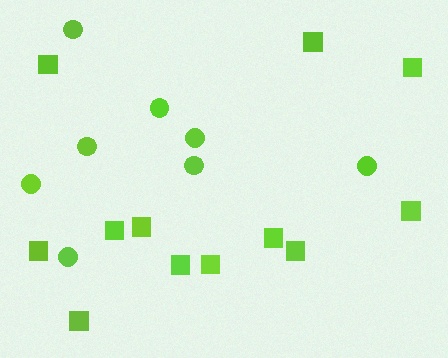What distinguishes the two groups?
There are 2 groups: one group of circles (8) and one group of squares (12).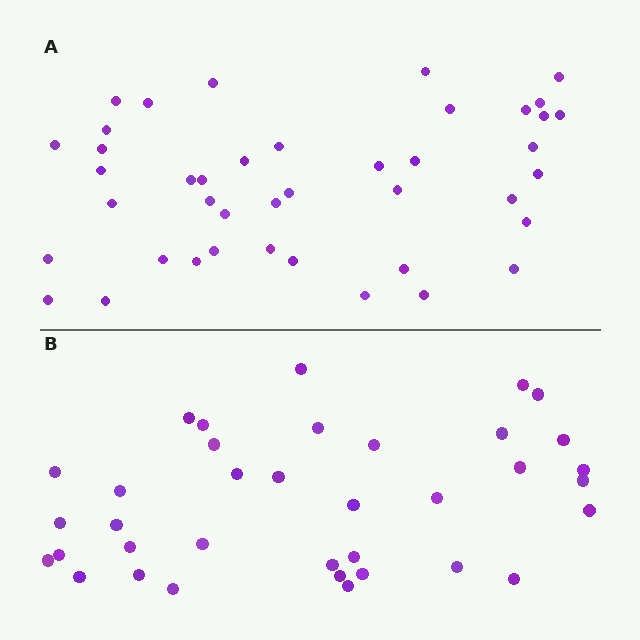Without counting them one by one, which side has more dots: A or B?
Region A (the top region) has more dots.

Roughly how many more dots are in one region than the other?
Region A has about 6 more dots than region B.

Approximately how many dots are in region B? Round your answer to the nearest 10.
About 40 dots. (The exact count is 36, which rounds to 40.)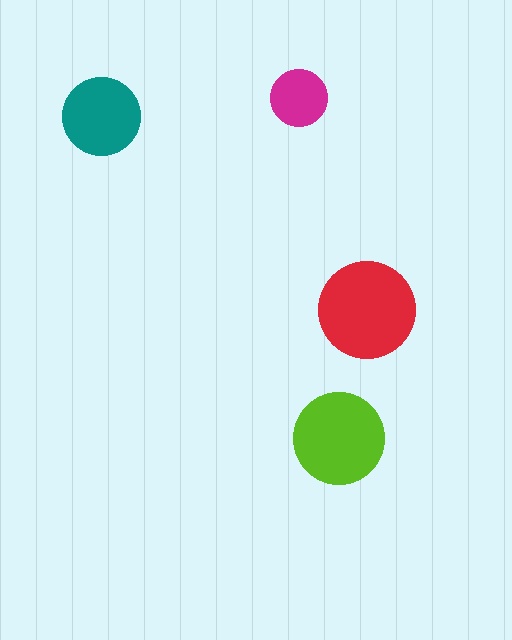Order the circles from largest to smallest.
the red one, the lime one, the teal one, the magenta one.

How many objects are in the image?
There are 4 objects in the image.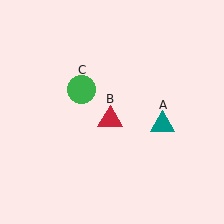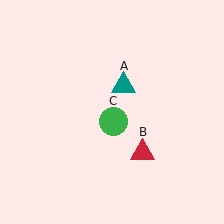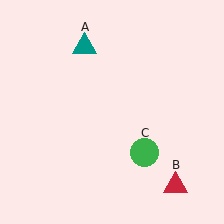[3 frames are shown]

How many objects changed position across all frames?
3 objects changed position: teal triangle (object A), red triangle (object B), green circle (object C).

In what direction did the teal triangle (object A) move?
The teal triangle (object A) moved up and to the left.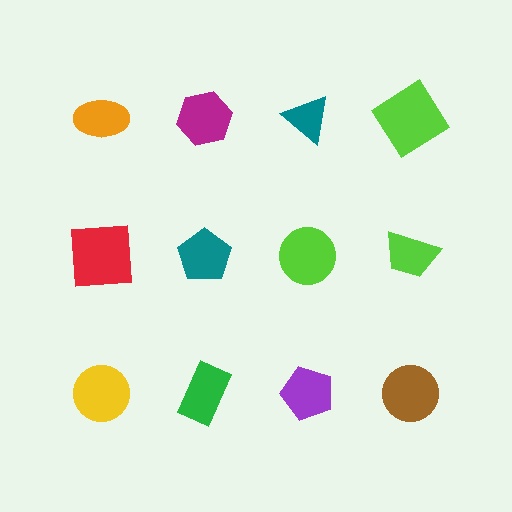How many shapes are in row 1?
4 shapes.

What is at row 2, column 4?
A lime trapezoid.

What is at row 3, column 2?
A green rectangle.